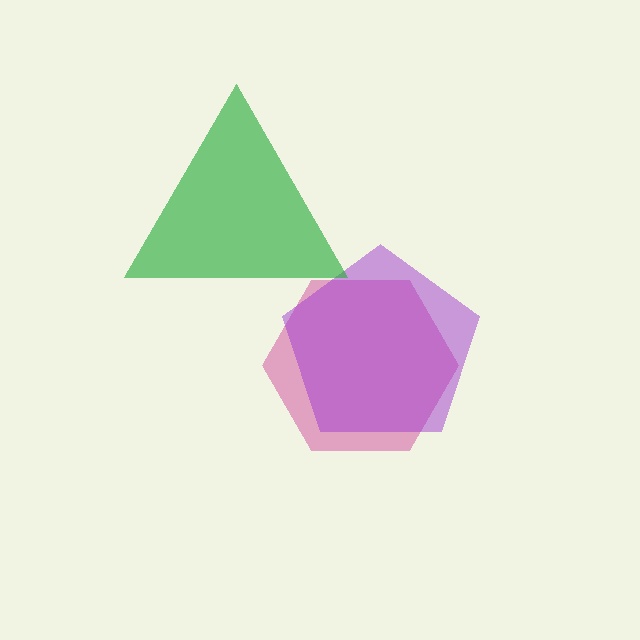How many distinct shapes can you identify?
There are 3 distinct shapes: a pink hexagon, a purple pentagon, a green triangle.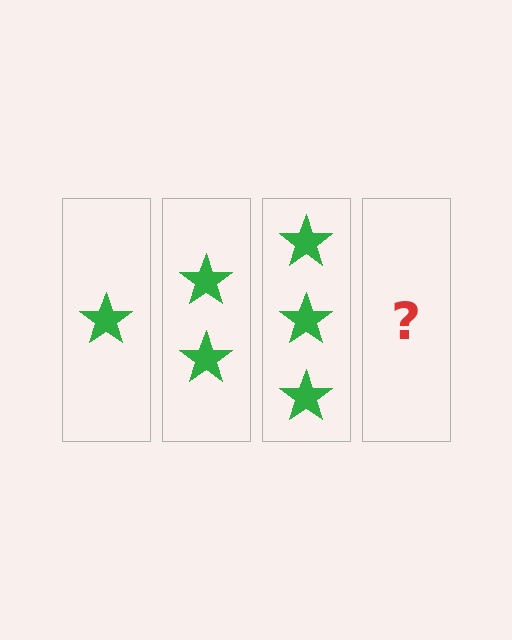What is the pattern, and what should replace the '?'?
The pattern is that each step adds one more star. The '?' should be 4 stars.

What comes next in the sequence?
The next element should be 4 stars.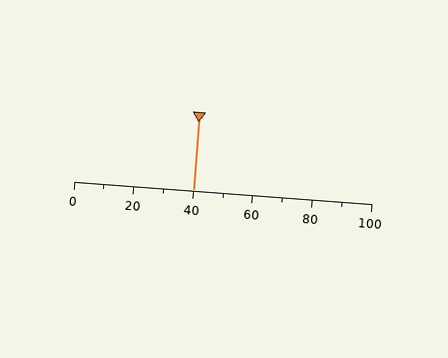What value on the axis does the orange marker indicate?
The marker indicates approximately 40.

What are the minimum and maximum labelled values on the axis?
The axis runs from 0 to 100.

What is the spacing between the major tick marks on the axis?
The major ticks are spaced 20 apart.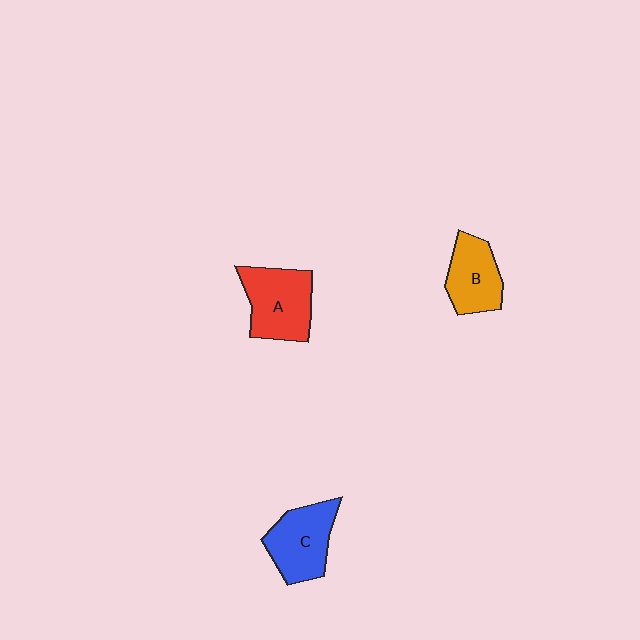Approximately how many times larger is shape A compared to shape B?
Approximately 1.3 times.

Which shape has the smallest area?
Shape B (orange).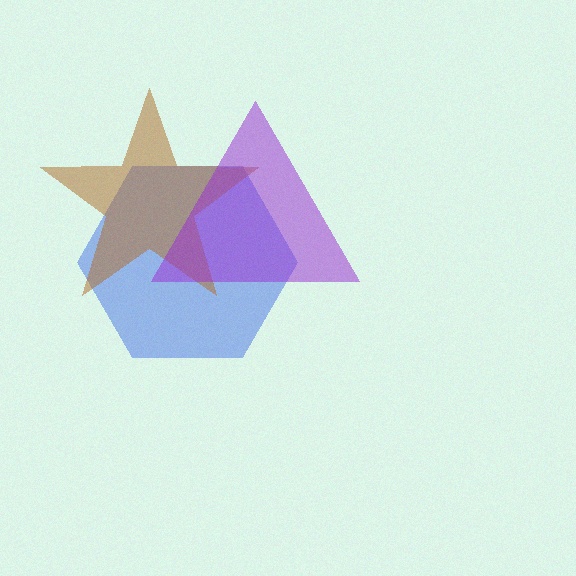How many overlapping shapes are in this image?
There are 3 overlapping shapes in the image.